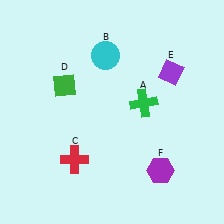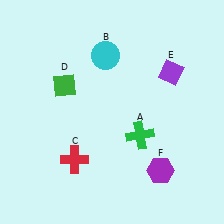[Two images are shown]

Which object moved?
The green cross (A) moved down.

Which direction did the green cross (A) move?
The green cross (A) moved down.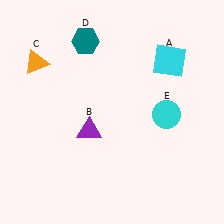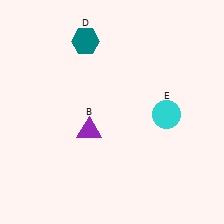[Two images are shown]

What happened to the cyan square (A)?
The cyan square (A) was removed in Image 2. It was in the top-right area of Image 1.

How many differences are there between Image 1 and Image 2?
There are 2 differences between the two images.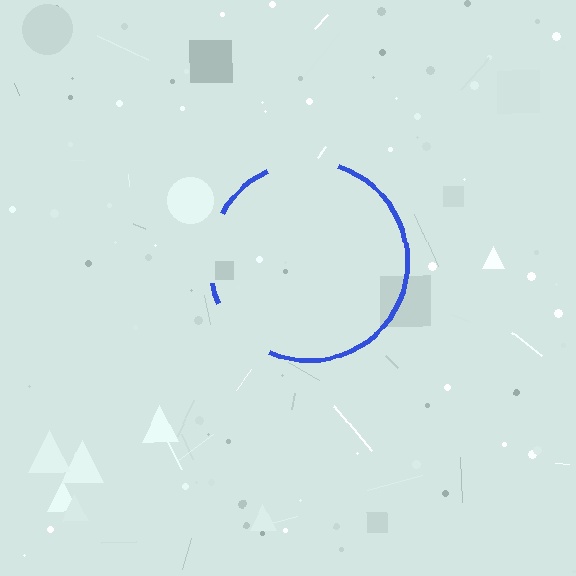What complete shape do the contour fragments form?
The contour fragments form a circle.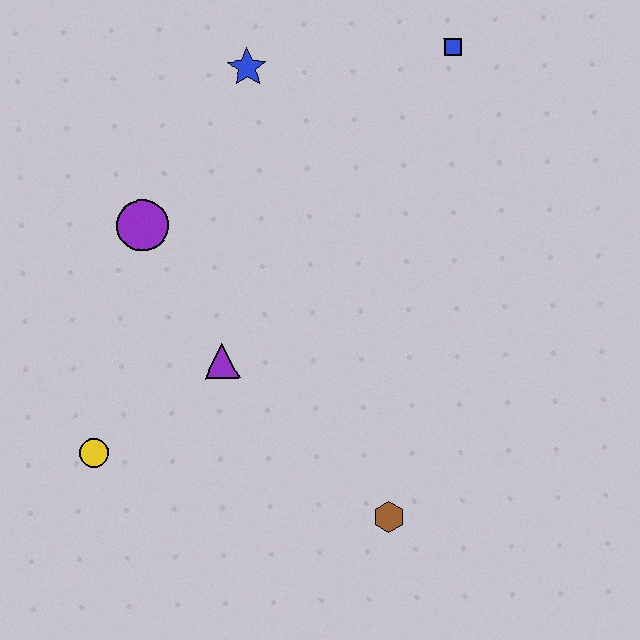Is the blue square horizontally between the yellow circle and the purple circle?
No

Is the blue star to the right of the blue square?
No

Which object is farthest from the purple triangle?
The blue square is farthest from the purple triangle.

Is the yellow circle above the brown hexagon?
Yes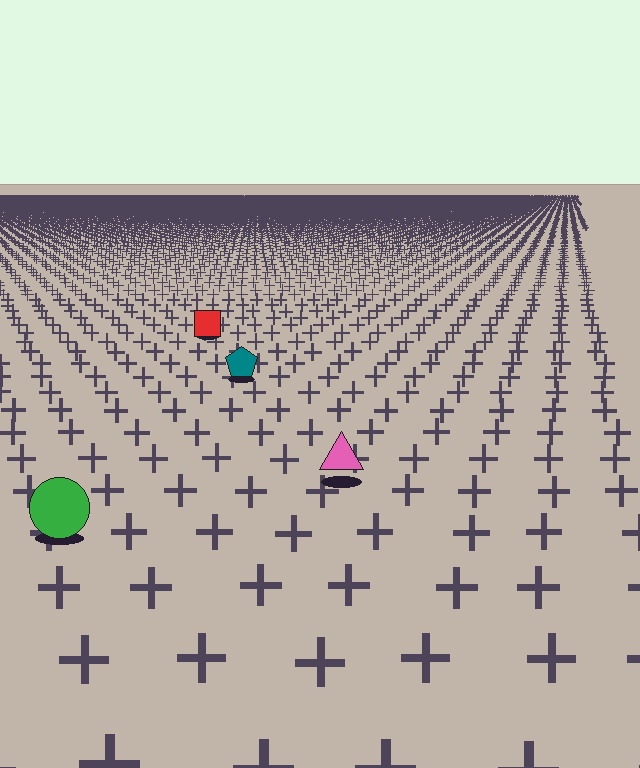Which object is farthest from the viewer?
The red square is farthest from the viewer. It appears smaller and the ground texture around it is denser.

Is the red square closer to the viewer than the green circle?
No. The green circle is closer — you can tell from the texture gradient: the ground texture is coarser near it.